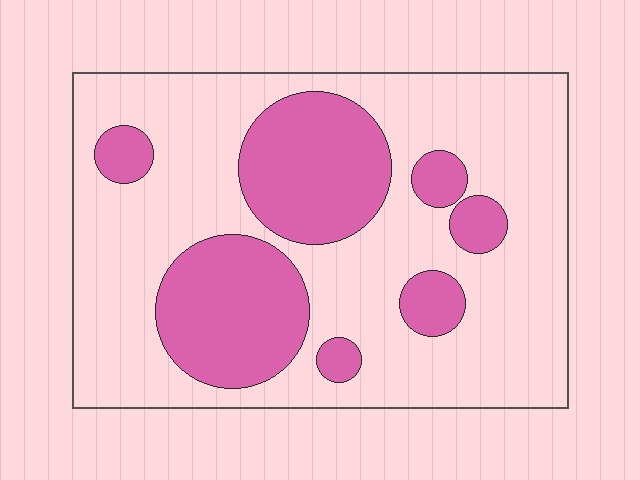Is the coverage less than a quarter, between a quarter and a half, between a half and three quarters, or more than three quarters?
Between a quarter and a half.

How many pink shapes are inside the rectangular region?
7.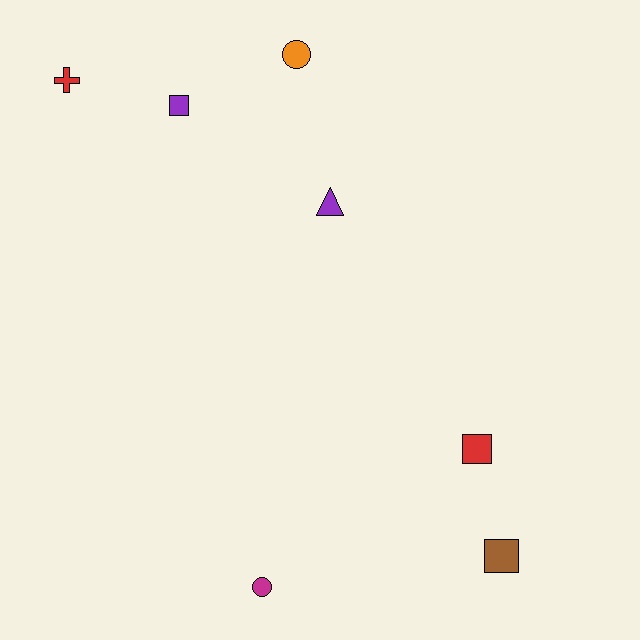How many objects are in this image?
There are 7 objects.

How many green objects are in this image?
There are no green objects.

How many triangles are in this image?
There is 1 triangle.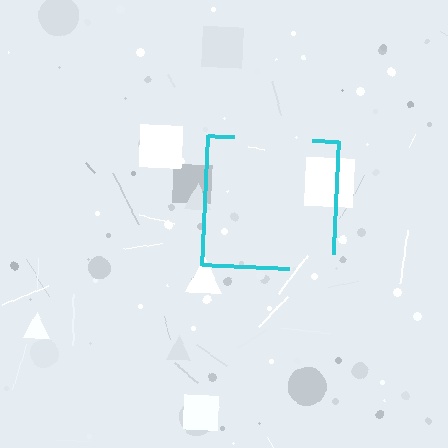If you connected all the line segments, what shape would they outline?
They would outline a square.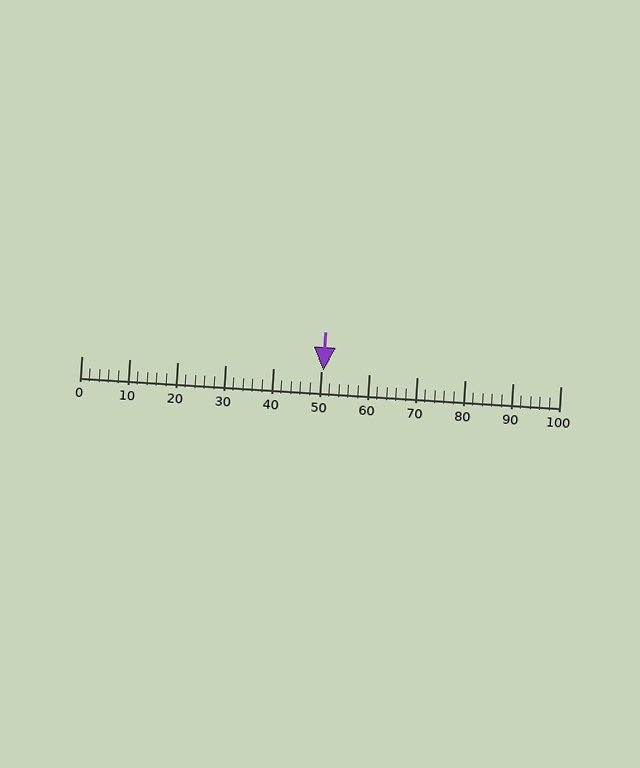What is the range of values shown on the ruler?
The ruler shows values from 0 to 100.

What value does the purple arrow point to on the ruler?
The purple arrow points to approximately 51.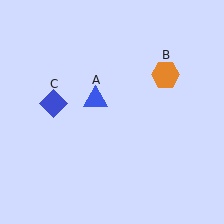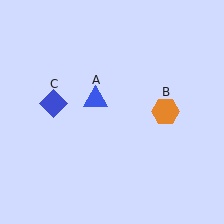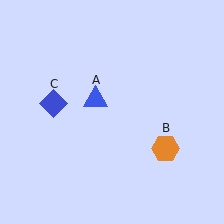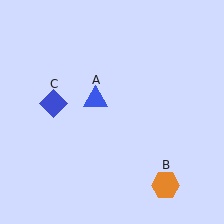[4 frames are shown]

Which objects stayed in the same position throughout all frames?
Blue triangle (object A) and blue diamond (object C) remained stationary.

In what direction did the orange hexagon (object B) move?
The orange hexagon (object B) moved down.